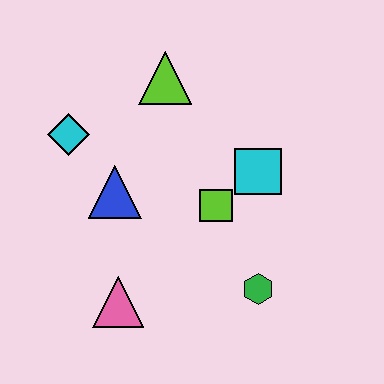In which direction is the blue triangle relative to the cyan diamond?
The blue triangle is below the cyan diamond.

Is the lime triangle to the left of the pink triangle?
No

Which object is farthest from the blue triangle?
The green hexagon is farthest from the blue triangle.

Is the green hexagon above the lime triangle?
No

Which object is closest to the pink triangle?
The blue triangle is closest to the pink triangle.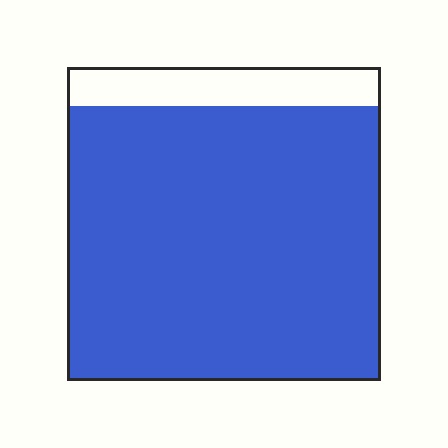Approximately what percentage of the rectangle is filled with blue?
Approximately 90%.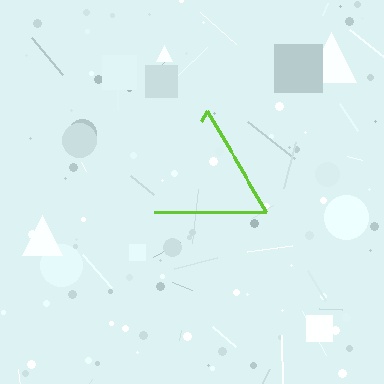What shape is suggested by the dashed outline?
The dashed outline suggests a triangle.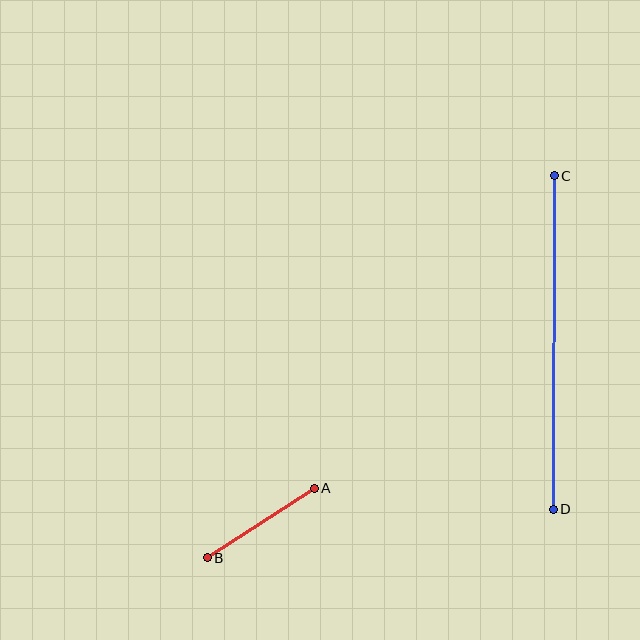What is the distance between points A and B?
The distance is approximately 128 pixels.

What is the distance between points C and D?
The distance is approximately 333 pixels.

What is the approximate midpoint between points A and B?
The midpoint is at approximately (261, 523) pixels.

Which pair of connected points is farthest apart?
Points C and D are farthest apart.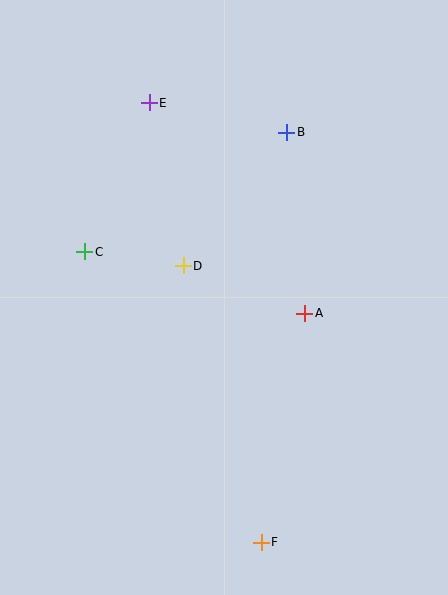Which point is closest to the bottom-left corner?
Point F is closest to the bottom-left corner.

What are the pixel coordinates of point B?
Point B is at (287, 132).